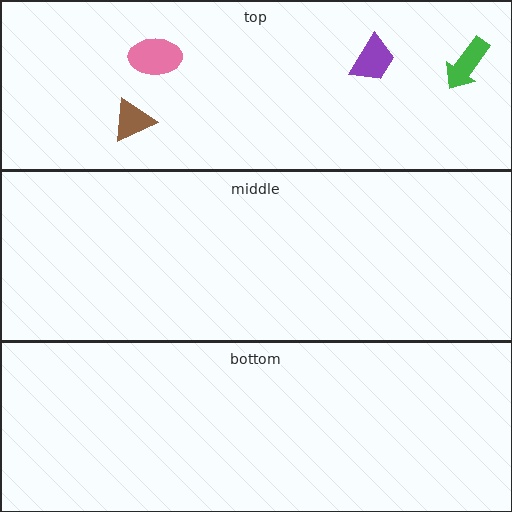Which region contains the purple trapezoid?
The top region.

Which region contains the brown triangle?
The top region.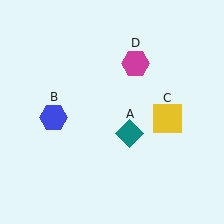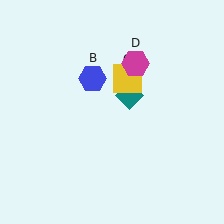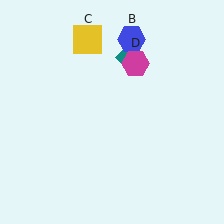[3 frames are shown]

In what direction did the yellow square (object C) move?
The yellow square (object C) moved up and to the left.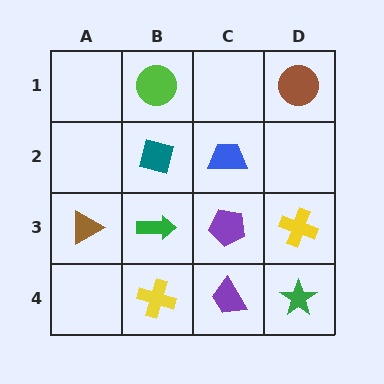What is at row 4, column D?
A green star.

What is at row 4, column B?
A yellow cross.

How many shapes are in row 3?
4 shapes.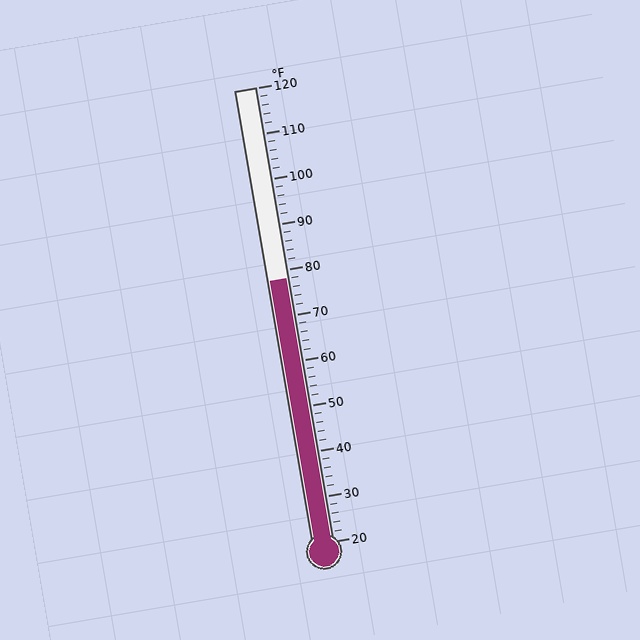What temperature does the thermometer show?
The thermometer shows approximately 78°F.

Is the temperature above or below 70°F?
The temperature is above 70°F.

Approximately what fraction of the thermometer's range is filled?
The thermometer is filled to approximately 60% of its range.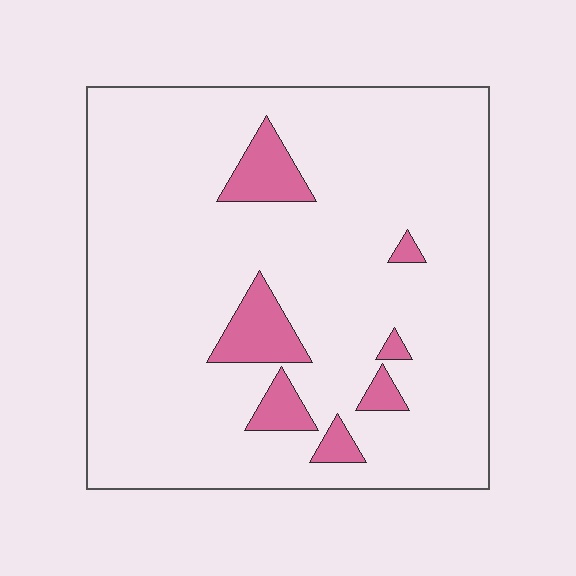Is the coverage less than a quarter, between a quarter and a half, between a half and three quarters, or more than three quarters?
Less than a quarter.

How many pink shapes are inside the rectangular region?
7.